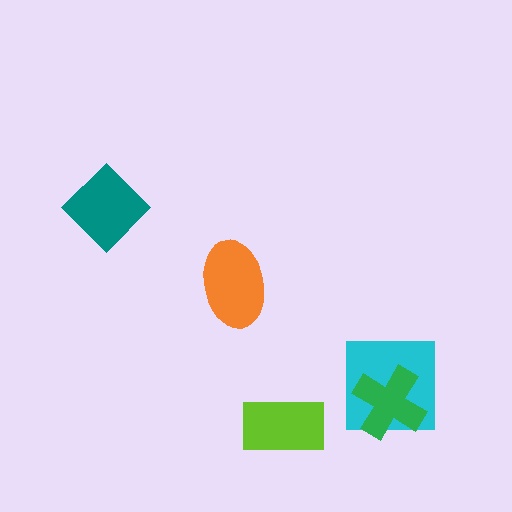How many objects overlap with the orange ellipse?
0 objects overlap with the orange ellipse.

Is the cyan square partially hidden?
Yes, it is partially covered by another shape.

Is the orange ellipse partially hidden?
No, no other shape covers it.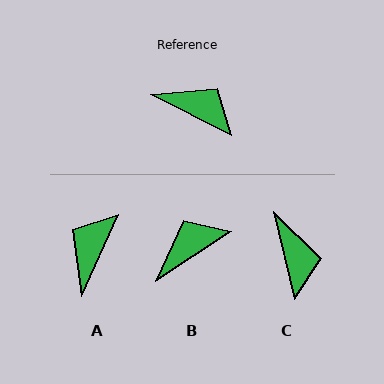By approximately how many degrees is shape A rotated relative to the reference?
Approximately 92 degrees counter-clockwise.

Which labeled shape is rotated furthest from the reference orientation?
A, about 92 degrees away.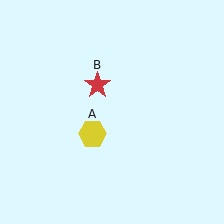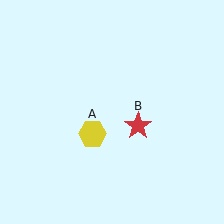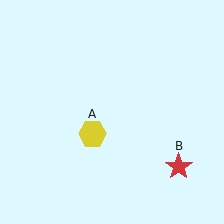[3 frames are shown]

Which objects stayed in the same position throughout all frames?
Yellow hexagon (object A) remained stationary.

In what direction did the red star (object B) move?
The red star (object B) moved down and to the right.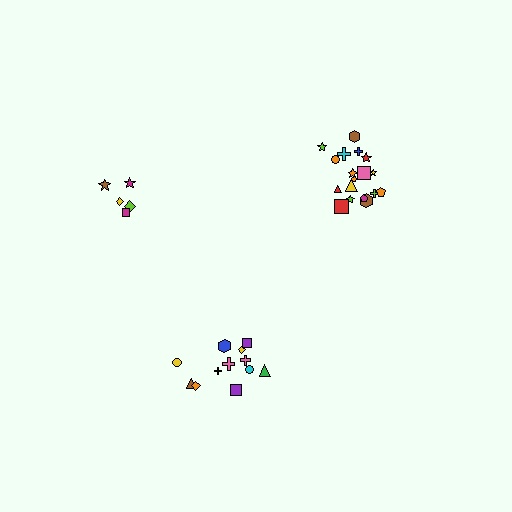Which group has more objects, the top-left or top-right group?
The top-right group.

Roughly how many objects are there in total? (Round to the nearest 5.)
Roughly 35 objects in total.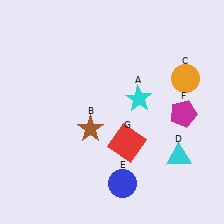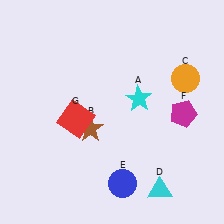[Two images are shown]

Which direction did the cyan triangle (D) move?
The cyan triangle (D) moved down.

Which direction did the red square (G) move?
The red square (G) moved left.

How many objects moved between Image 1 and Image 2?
2 objects moved between the two images.